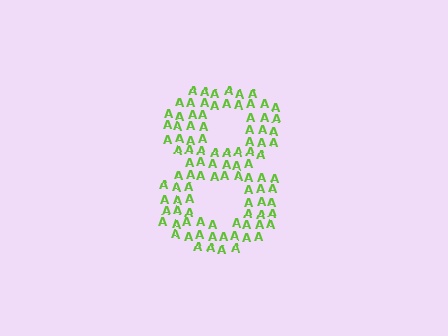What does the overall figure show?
The overall figure shows the digit 8.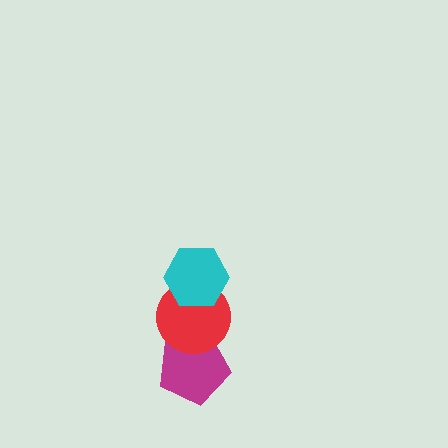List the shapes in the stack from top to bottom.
From top to bottom: the cyan hexagon, the red circle, the magenta pentagon.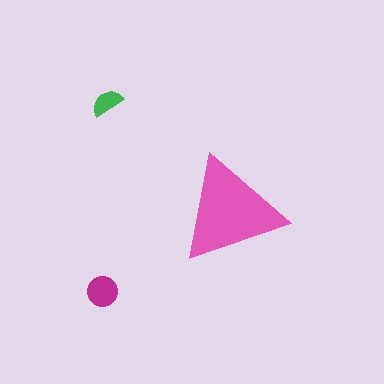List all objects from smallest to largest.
The green semicircle, the magenta circle, the pink triangle.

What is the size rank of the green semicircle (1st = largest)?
3rd.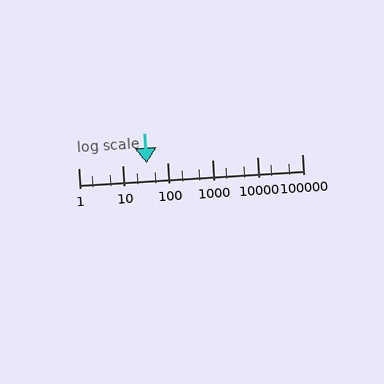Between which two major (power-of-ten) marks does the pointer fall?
The pointer is between 10 and 100.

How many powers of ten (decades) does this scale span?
The scale spans 5 decades, from 1 to 100000.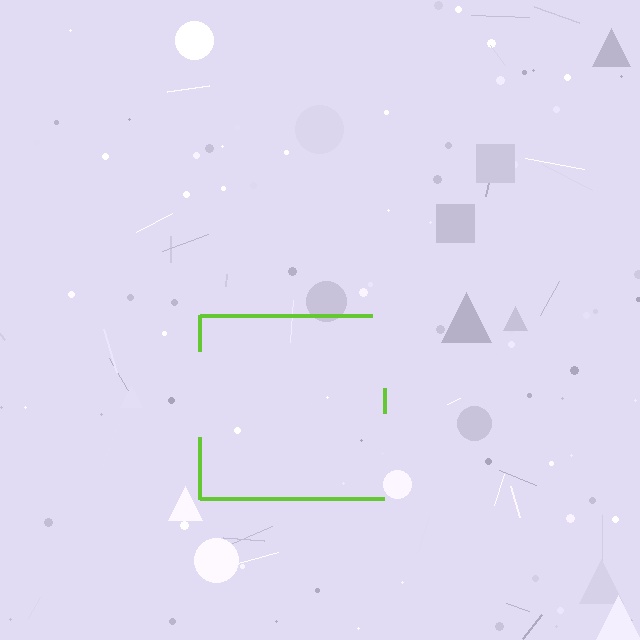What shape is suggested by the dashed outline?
The dashed outline suggests a square.